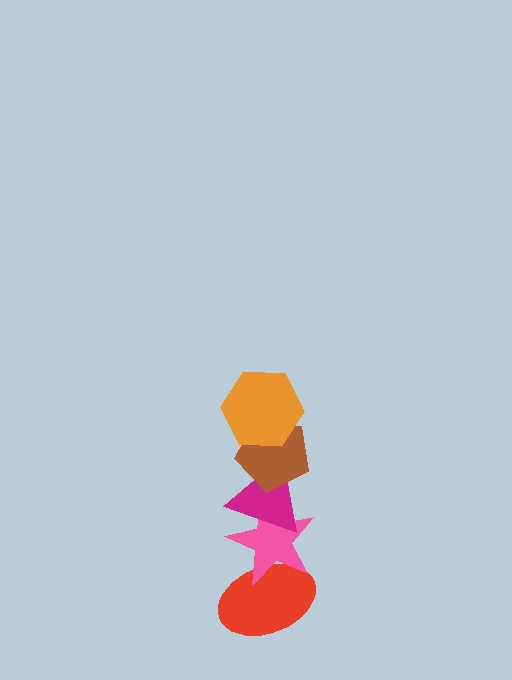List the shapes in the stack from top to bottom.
From top to bottom: the orange hexagon, the brown pentagon, the magenta triangle, the pink star, the red ellipse.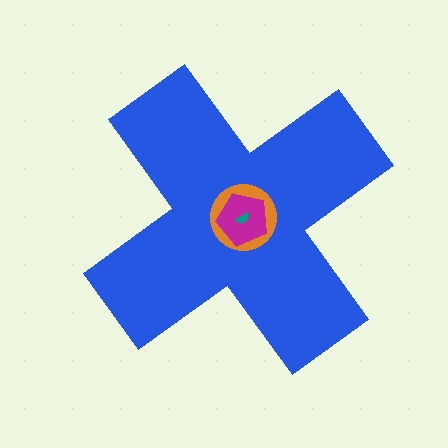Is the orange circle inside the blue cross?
Yes.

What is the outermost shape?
The blue cross.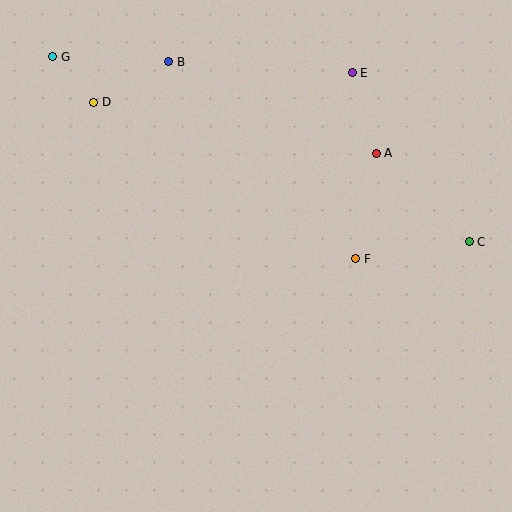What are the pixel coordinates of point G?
Point G is at (53, 57).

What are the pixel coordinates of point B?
Point B is at (169, 62).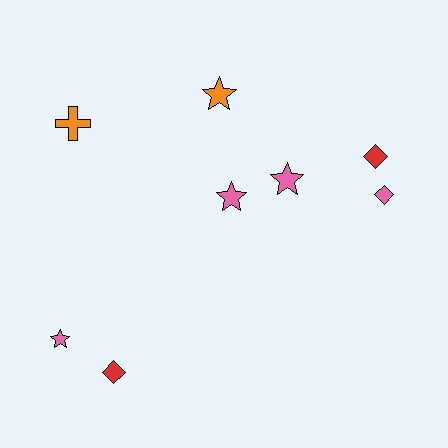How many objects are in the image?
There are 8 objects.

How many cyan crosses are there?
There are no cyan crosses.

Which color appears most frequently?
Pink, with 4 objects.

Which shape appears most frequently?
Star, with 4 objects.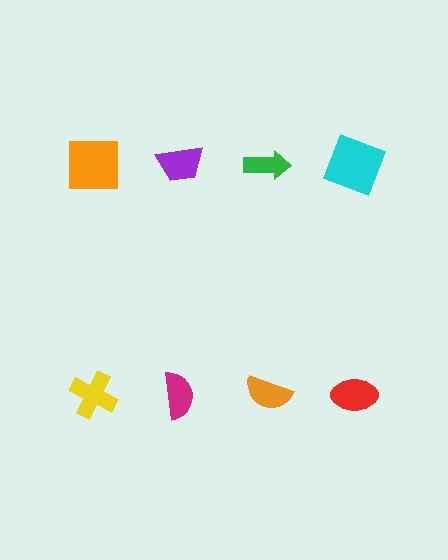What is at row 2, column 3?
An orange semicircle.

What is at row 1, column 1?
An orange square.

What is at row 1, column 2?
A purple trapezoid.